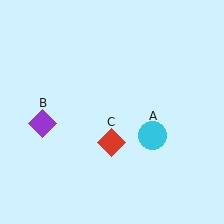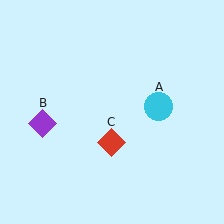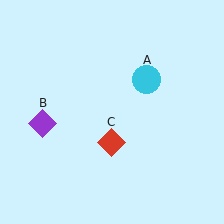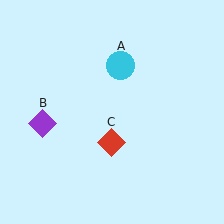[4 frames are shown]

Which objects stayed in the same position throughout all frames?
Purple diamond (object B) and red diamond (object C) remained stationary.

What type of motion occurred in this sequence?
The cyan circle (object A) rotated counterclockwise around the center of the scene.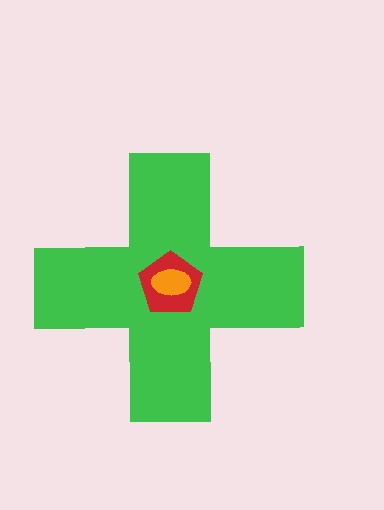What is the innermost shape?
The orange ellipse.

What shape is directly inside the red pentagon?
The orange ellipse.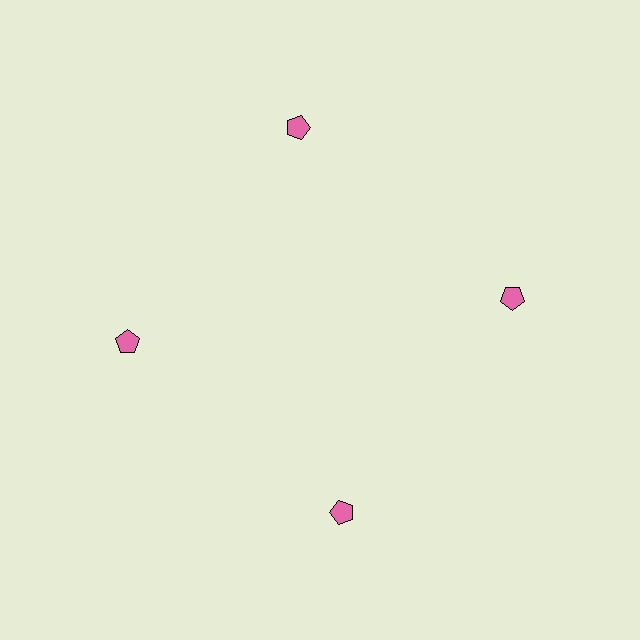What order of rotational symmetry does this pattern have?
This pattern has 4-fold rotational symmetry.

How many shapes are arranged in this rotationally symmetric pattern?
There are 4 shapes, arranged in 4 groups of 1.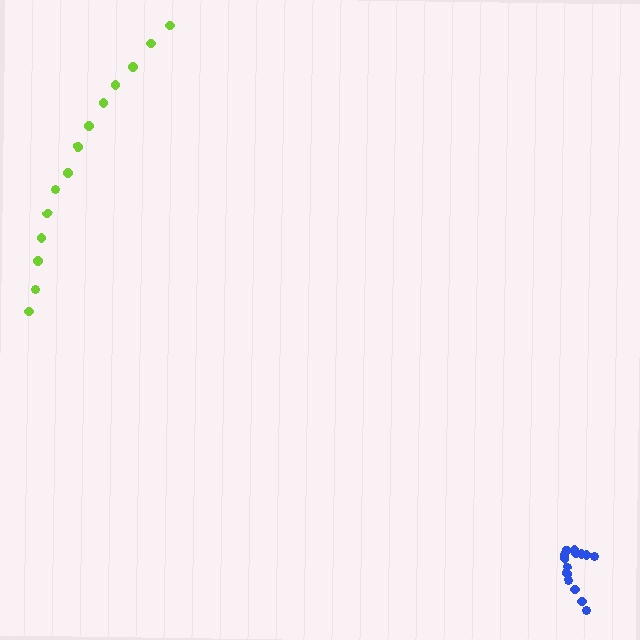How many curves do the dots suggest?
There are 2 distinct paths.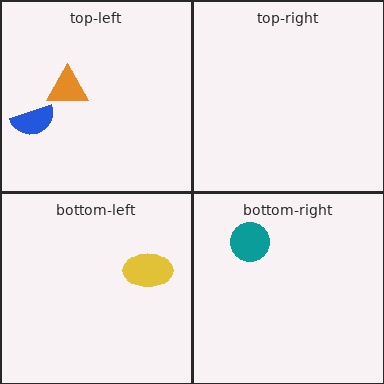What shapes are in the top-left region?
The blue semicircle, the orange triangle.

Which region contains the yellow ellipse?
The bottom-left region.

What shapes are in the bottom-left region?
The yellow ellipse.